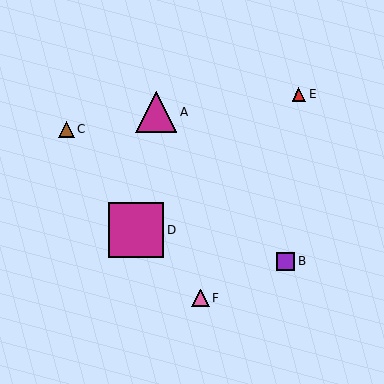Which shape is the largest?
The magenta square (labeled D) is the largest.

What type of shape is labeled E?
Shape E is a red triangle.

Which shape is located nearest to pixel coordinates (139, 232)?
The magenta square (labeled D) at (136, 230) is nearest to that location.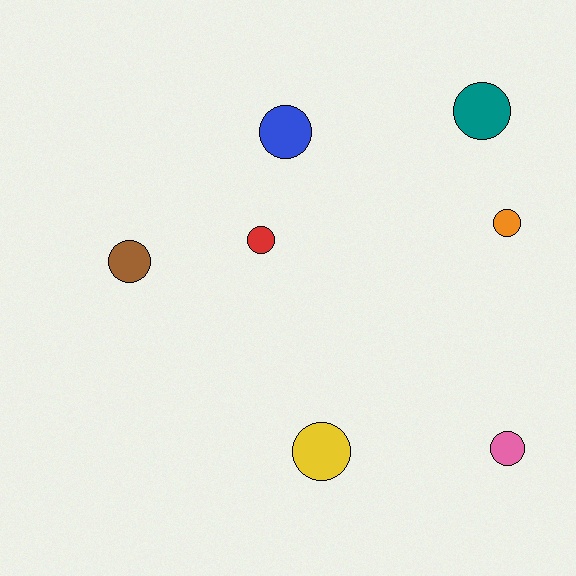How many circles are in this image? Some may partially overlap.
There are 7 circles.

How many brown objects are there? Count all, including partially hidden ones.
There is 1 brown object.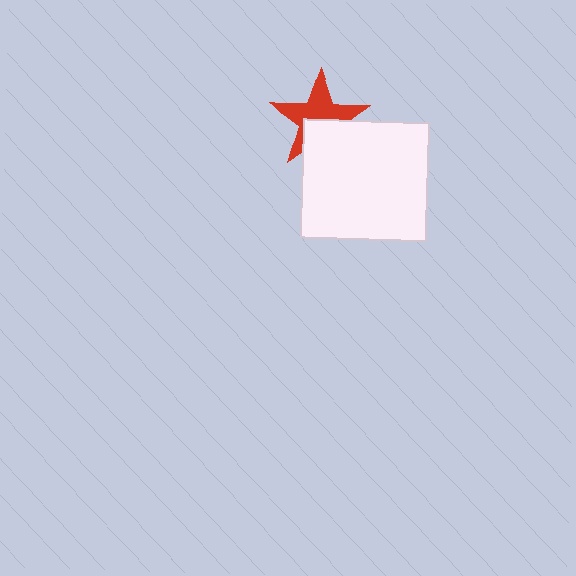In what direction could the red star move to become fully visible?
The red star could move up. That would shift it out from behind the white rectangle entirely.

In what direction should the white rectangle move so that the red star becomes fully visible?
The white rectangle should move down. That is the shortest direction to clear the overlap and leave the red star fully visible.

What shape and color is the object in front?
The object in front is a white rectangle.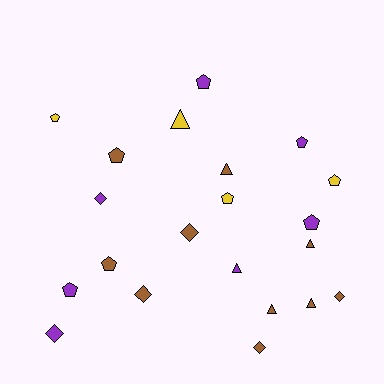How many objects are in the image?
There are 21 objects.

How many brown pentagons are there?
There are 2 brown pentagons.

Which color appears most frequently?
Brown, with 10 objects.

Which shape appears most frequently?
Pentagon, with 9 objects.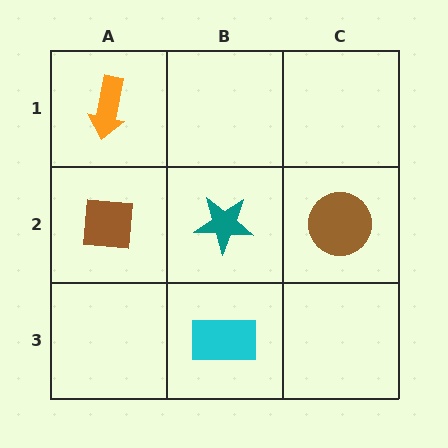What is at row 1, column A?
An orange arrow.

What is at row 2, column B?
A teal star.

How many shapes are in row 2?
3 shapes.